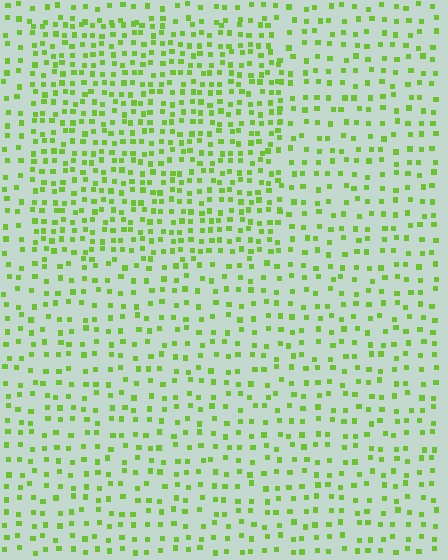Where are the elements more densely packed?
The elements are more densely packed inside the rectangle boundary.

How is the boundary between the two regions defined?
The boundary is defined by a change in element density (approximately 1.7x ratio). All elements are the same color, size, and shape.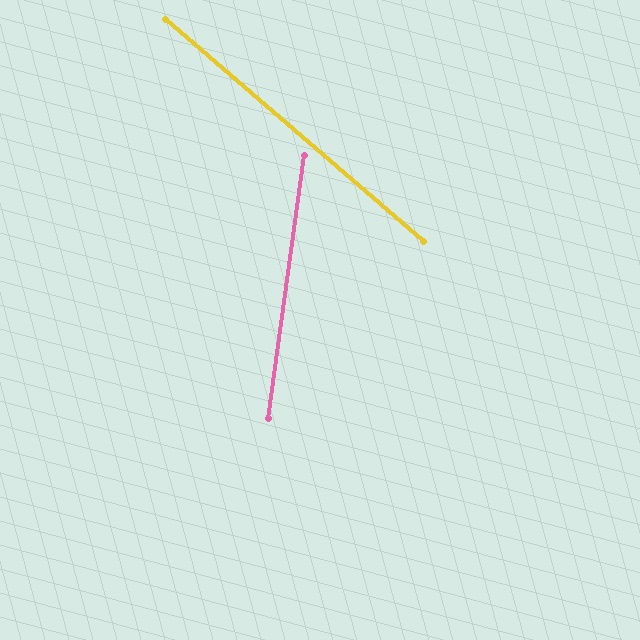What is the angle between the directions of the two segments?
Approximately 57 degrees.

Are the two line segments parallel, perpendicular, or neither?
Neither parallel nor perpendicular — they differ by about 57°.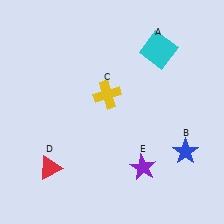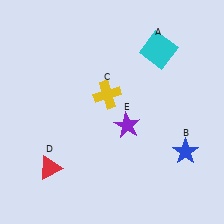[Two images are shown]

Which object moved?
The purple star (E) moved up.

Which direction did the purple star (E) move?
The purple star (E) moved up.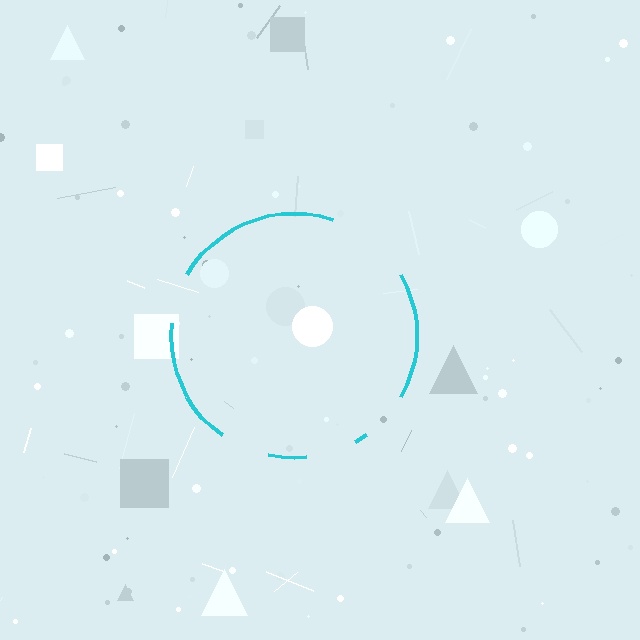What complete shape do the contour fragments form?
The contour fragments form a circle.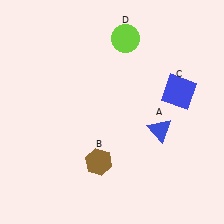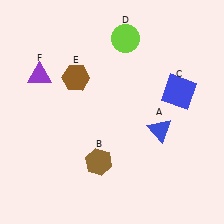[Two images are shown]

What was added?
A brown hexagon (E), a purple triangle (F) were added in Image 2.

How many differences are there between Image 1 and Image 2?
There are 2 differences between the two images.